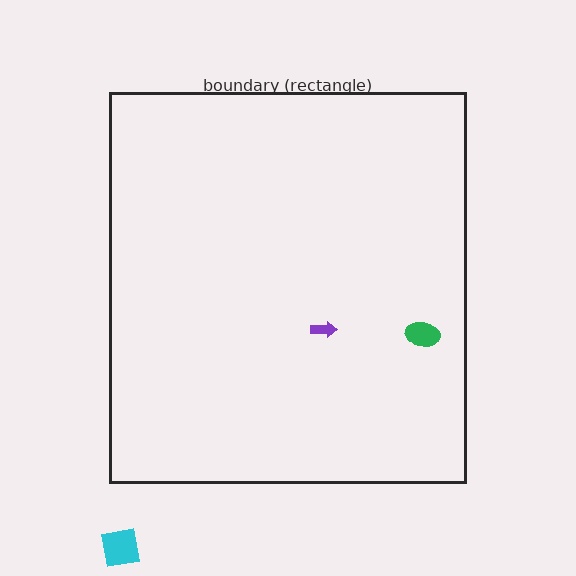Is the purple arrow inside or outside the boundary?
Inside.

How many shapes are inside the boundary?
2 inside, 1 outside.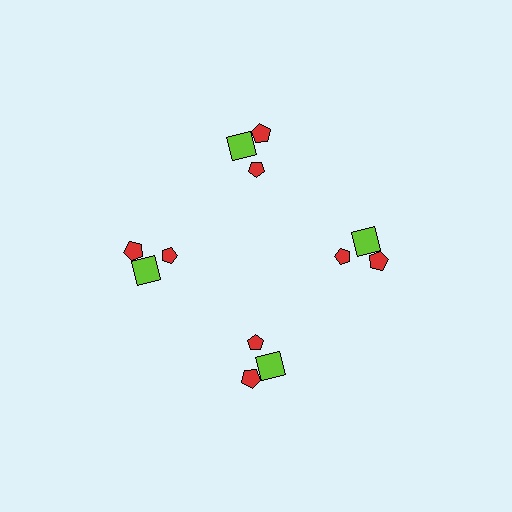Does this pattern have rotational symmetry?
Yes, this pattern has 4-fold rotational symmetry. It looks the same after rotating 90 degrees around the center.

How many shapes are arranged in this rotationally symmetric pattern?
There are 12 shapes, arranged in 4 groups of 3.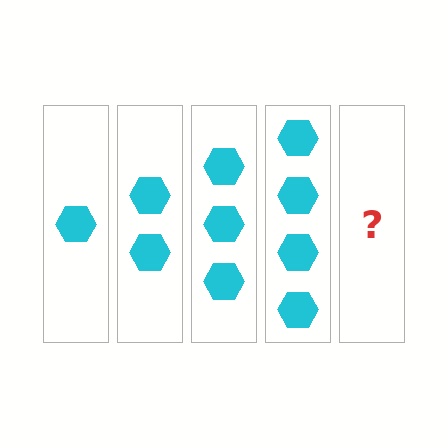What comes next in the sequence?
The next element should be 5 hexagons.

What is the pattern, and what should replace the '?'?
The pattern is that each step adds one more hexagon. The '?' should be 5 hexagons.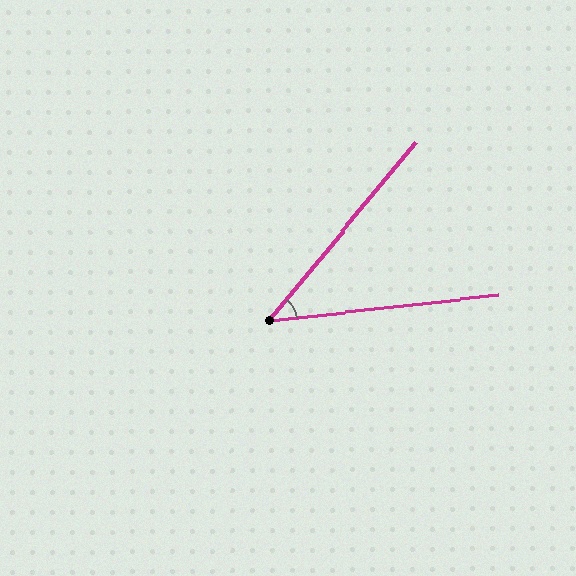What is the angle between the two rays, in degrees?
Approximately 44 degrees.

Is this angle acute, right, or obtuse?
It is acute.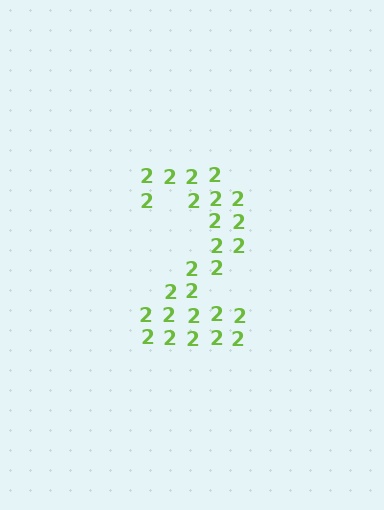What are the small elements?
The small elements are digit 2's.